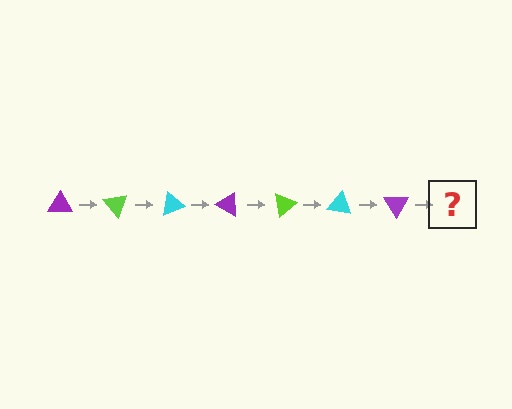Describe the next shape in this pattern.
It should be a lime triangle, rotated 350 degrees from the start.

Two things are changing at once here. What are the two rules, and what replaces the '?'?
The two rules are that it rotates 50 degrees each step and the color cycles through purple, lime, and cyan. The '?' should be a lime triangle, rotated 350 degrees from the start.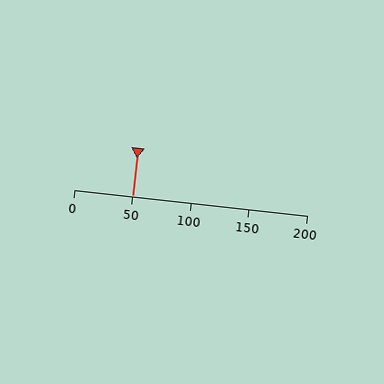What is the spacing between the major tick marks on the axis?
The major ticks are spaced 50 apart.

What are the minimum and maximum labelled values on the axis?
The axis runs from 0 to 200.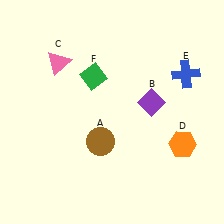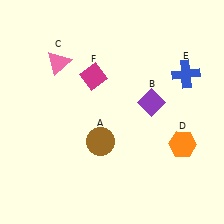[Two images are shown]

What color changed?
The diamond (F) changed from green in Image 1 to magenta in Image 2.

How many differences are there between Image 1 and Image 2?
There is 1 difference between the two images.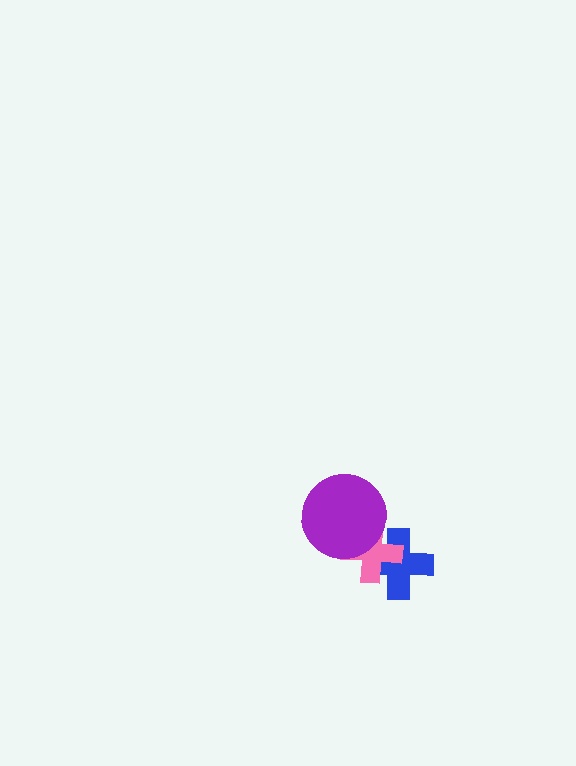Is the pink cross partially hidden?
Yes, it is partially covered by another shape.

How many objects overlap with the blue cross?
1 object overlaps with the blue cross.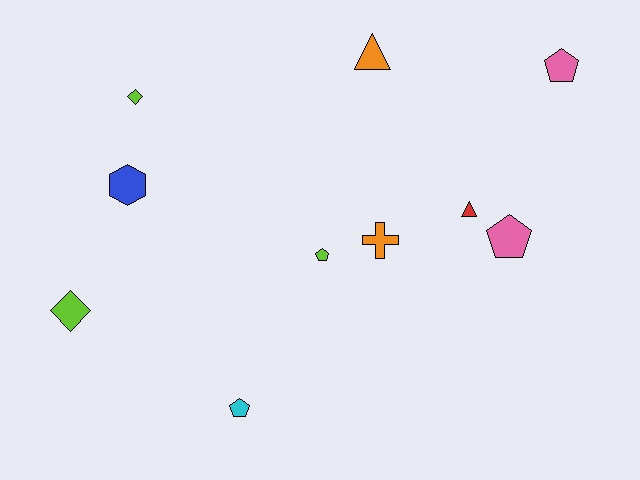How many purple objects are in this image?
There are no purple objects.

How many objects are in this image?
There are 10 objects.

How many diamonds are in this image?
There are 2 diamonds.